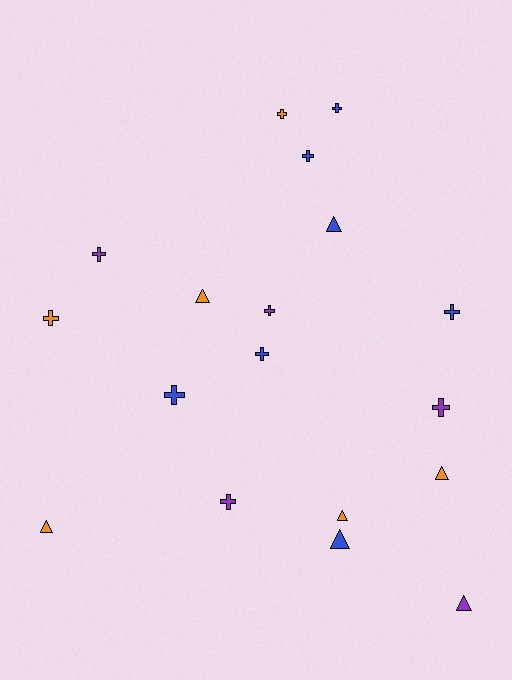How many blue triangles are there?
There are 2 blue triangles.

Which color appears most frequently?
Blue, with 7 objects.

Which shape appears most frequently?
Cross, with 11 objects.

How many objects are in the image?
There are 18 objects.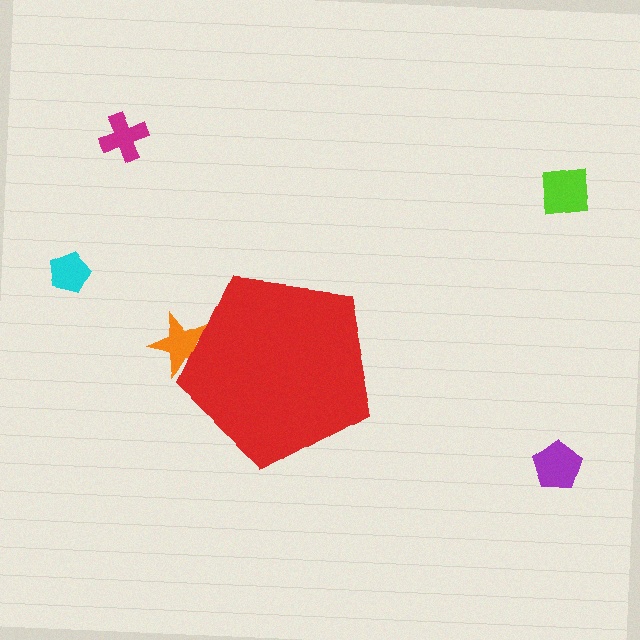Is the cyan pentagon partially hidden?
No, the cyan pentagon is fully visible.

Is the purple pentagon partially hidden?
No, the purple pentagon is fully visible.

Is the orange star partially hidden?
Yes, the orange star is partially hidden behind the red pentagon.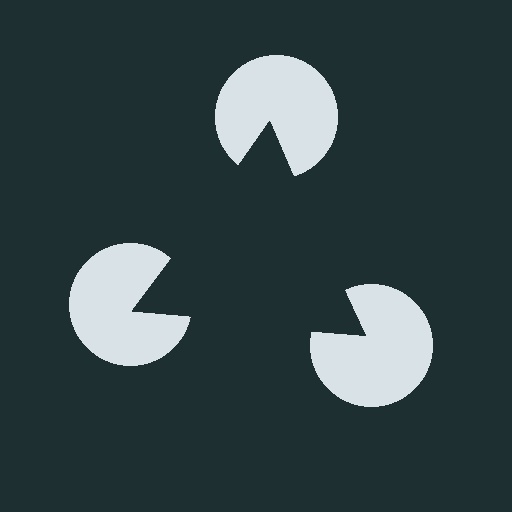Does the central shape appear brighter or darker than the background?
It typically appears slightly darker than the background, even though no actual brightness change is drawn.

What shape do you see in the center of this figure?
An illusory triangle — its edges are inferred from the aligned wedge cuts in the pac-man discs, not physically drawn.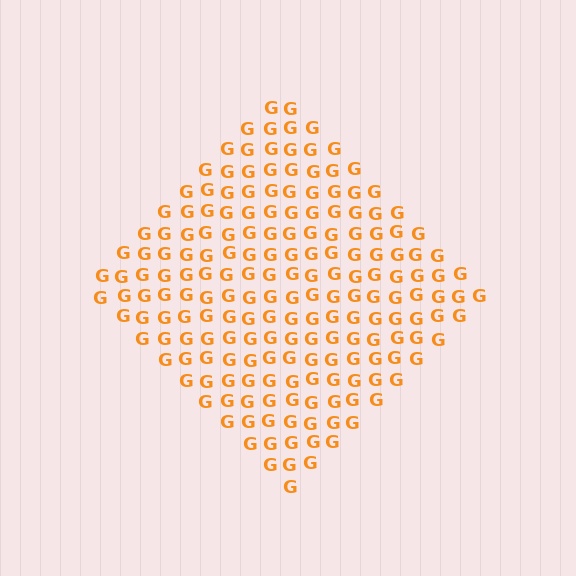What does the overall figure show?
The overall figure shows a diamond.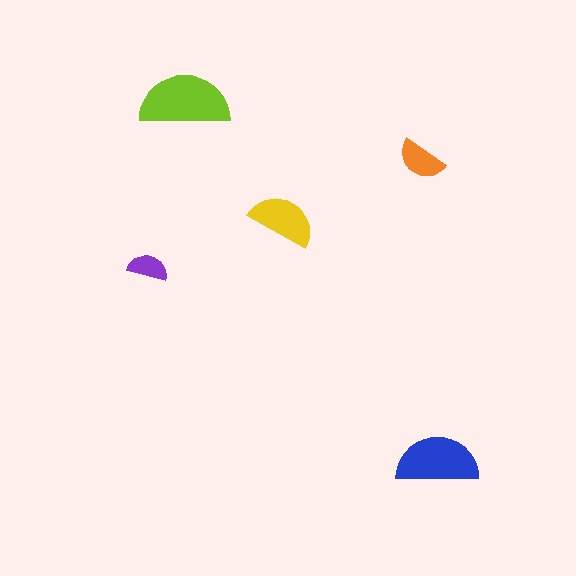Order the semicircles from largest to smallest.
the lime one, the blue one, the yellow one, the orange one, the purple one.